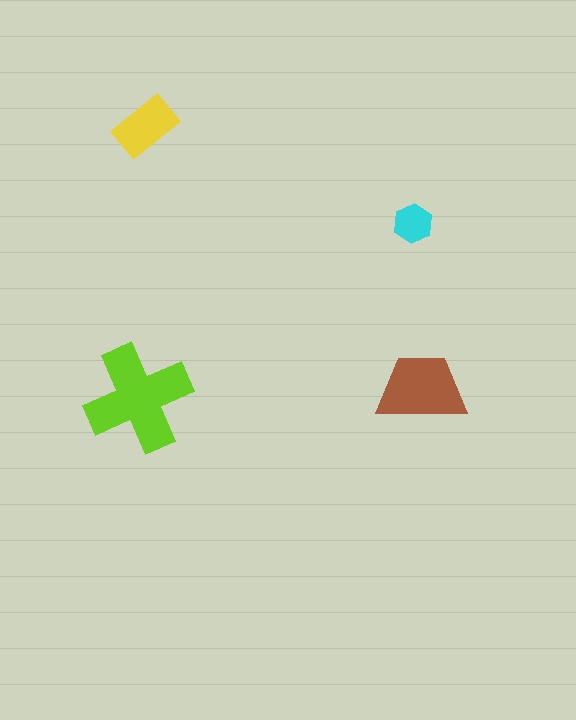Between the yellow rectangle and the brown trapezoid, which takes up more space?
The brown trapezoid.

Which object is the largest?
The lime cross.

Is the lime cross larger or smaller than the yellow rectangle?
Larger.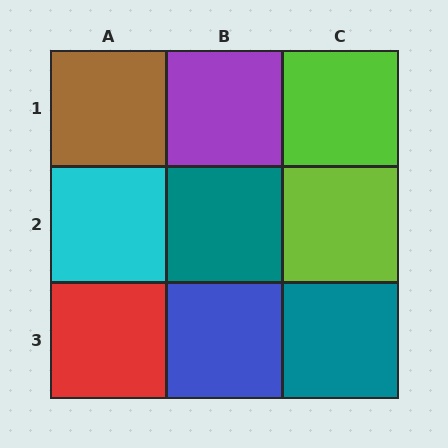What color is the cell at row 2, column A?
Cyan.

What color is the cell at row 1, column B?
Purple.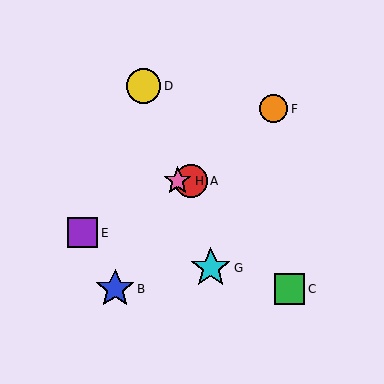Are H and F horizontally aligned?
No, H is at y≈181 and F is at y≈109.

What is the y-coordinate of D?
Object D is at y≈86.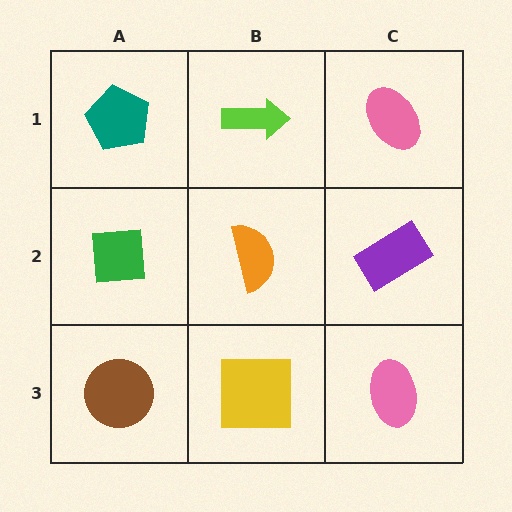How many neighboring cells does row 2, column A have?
3.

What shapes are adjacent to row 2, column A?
A teal pentagon (row 1, column A), a brown circle (row 3, column A), an orange semicircle (row 2, column B).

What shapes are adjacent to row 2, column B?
A lime arrow (row 1, column B), a yellow square (row 3, column B), a green square (row 2, column A), a purple rectangle (row 2, column C).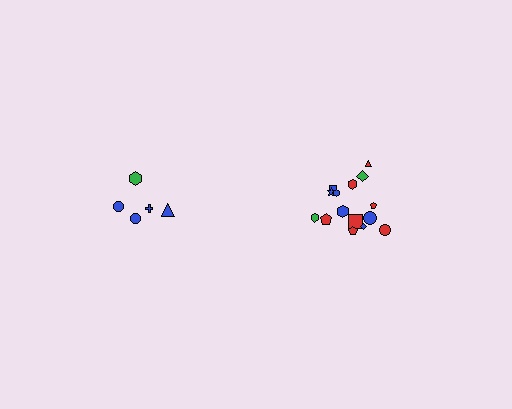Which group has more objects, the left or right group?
The right group.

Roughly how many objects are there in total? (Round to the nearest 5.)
Roughly 20 objects in total.